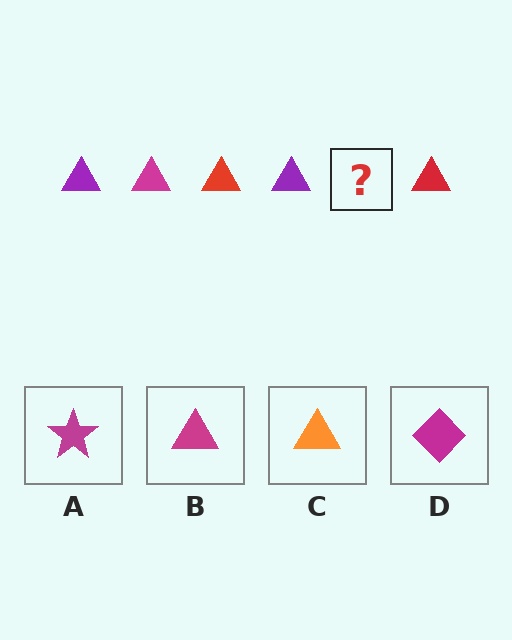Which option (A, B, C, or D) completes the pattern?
B.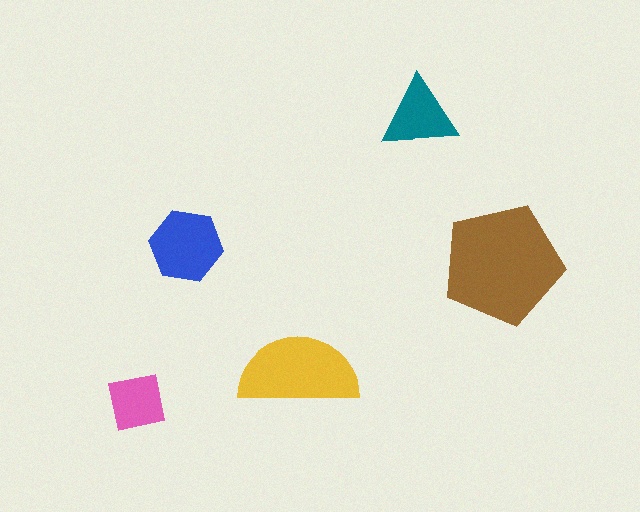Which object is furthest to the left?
The pink square is leftmost.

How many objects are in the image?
There are 5 objects in the image.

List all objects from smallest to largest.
The pink square, the teal triangle, the blue hexagon, the yellow semicircle, the brown pentagon.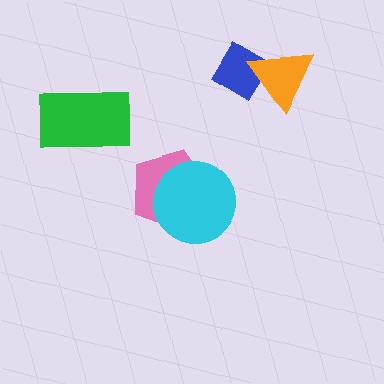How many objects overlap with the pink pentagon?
1 object overlaps with the pink pentagon.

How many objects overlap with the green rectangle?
0 objects overlap with the green rectangle.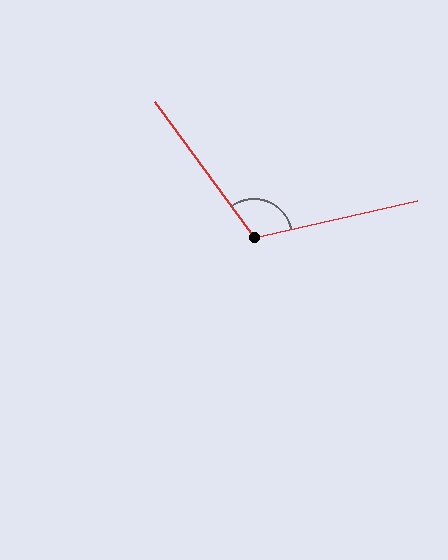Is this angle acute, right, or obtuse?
It is obtuse.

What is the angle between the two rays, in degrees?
Approximately 114 degrees.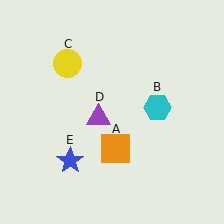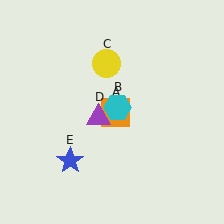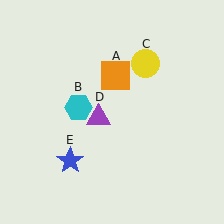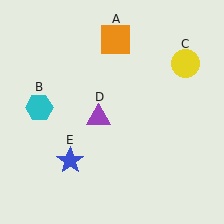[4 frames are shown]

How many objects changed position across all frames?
3 objects changed position: orange square (object A), cyan hexagon (object B), yellow circle (object C).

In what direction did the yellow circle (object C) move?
The yellow circle (object C) moved right.